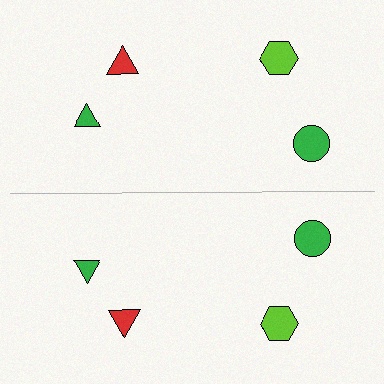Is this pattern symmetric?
Yes, this pattern has bilateral (reflection) symmetry.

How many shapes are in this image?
There are 8 shapes in this image.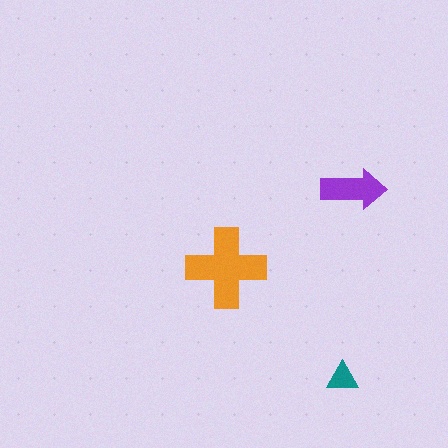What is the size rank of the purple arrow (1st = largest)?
2nd.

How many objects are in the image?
There are 3 objects in the image.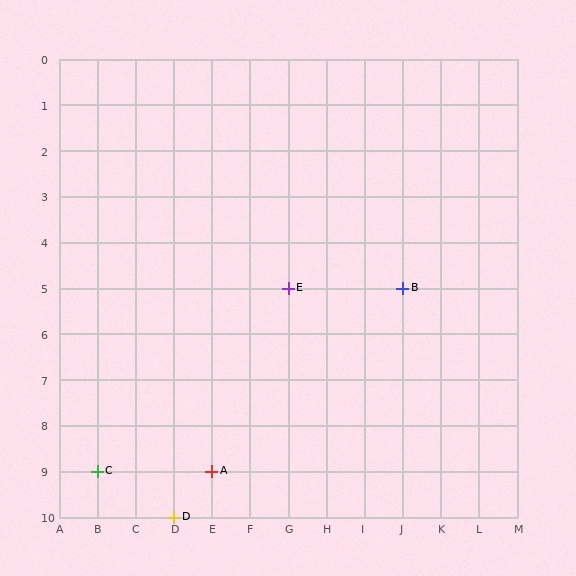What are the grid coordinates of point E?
Point E is at grid coordinates (G, 5).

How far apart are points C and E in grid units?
Points C and E are 5 columns and 4 rows apart (about 6.4 grid units diagonally).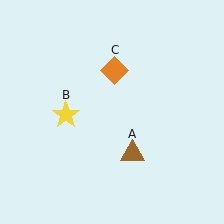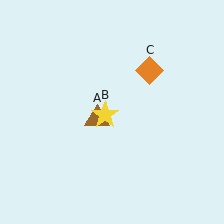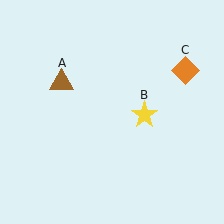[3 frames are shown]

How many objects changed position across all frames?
3 objects changed position: brown triangle (object A), yellow star (object B), orange diamond (object C).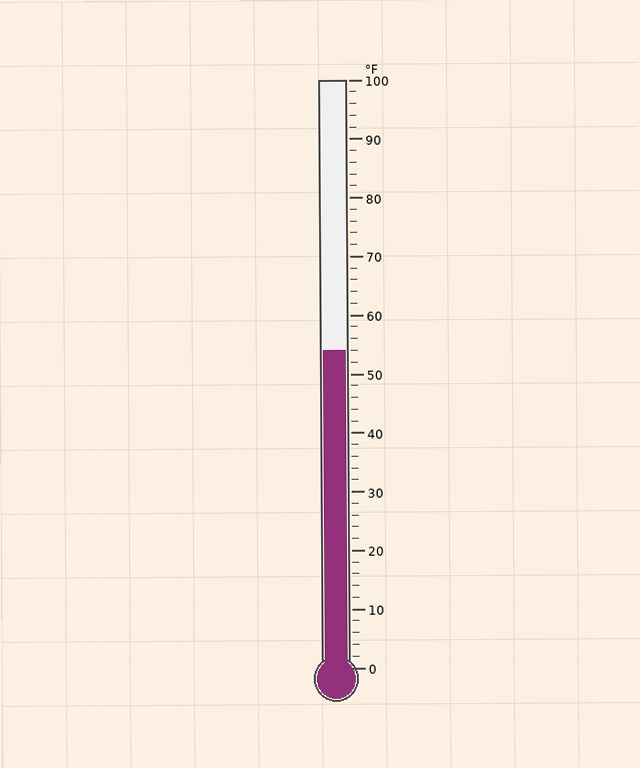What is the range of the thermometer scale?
The thermometer scale ranges from 0°F to 100°F.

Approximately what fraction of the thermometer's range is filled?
The thermometer is filled to approximately 55% of its range.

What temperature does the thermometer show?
The thermometer shows approximately 54°F.